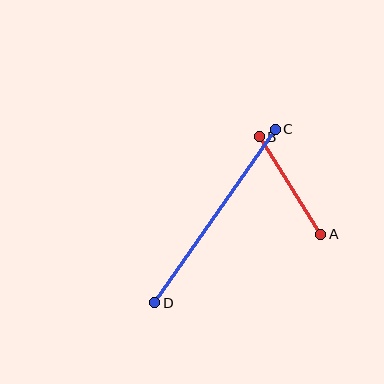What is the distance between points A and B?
The distance is approximately 115 pixels.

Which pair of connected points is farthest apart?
Points C and D are farthest apart.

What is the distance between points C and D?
The distance is approximately 211 pixels.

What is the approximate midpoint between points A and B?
The midpoint is at approximately (290, 185) pixels.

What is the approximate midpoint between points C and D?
The midpoint is at approximately (215, 216) pixels.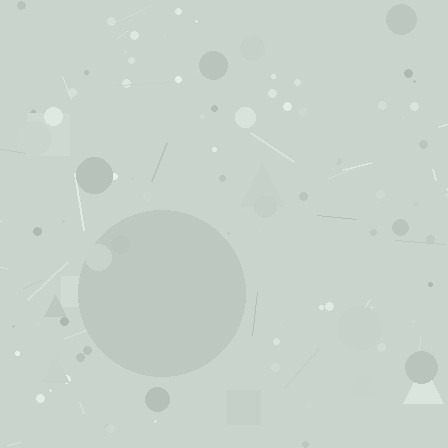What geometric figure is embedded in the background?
A circle is embedded in the background.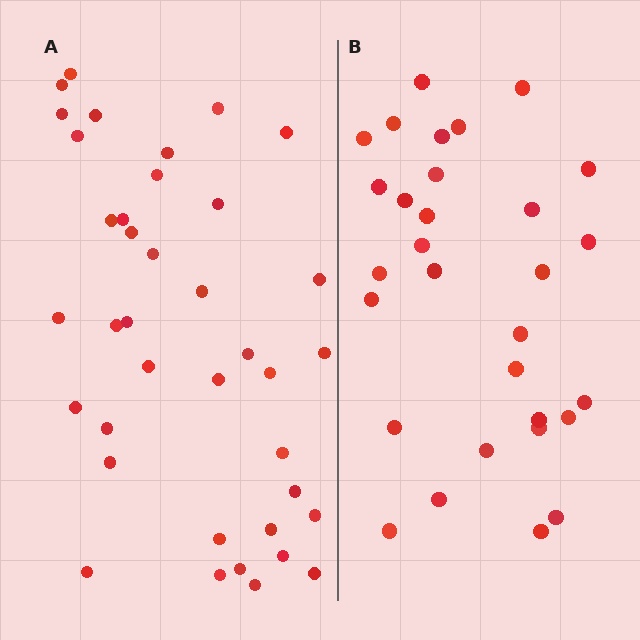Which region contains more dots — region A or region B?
Region A (the left region) has more dots.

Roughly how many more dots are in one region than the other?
Region A has roughly 8 or so more dots than region B.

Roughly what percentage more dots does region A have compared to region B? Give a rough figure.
About 25% more.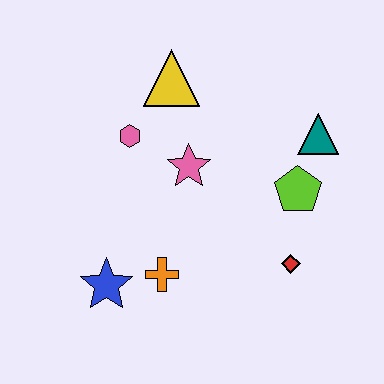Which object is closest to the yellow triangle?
The pink hexagon is closest to the yellow triangle.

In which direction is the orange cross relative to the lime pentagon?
The orange cross is to the left of the lime pentagon.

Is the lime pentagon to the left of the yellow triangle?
No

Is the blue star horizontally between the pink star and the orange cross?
No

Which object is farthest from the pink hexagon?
The red diamond is farthest from the pink hexagon.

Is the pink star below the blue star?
No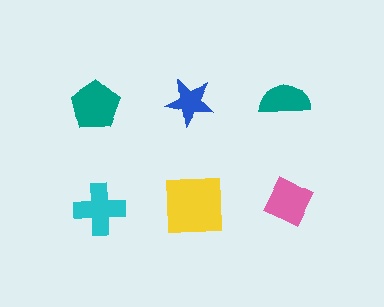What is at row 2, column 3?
A pink diamond.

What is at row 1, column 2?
A blue star.